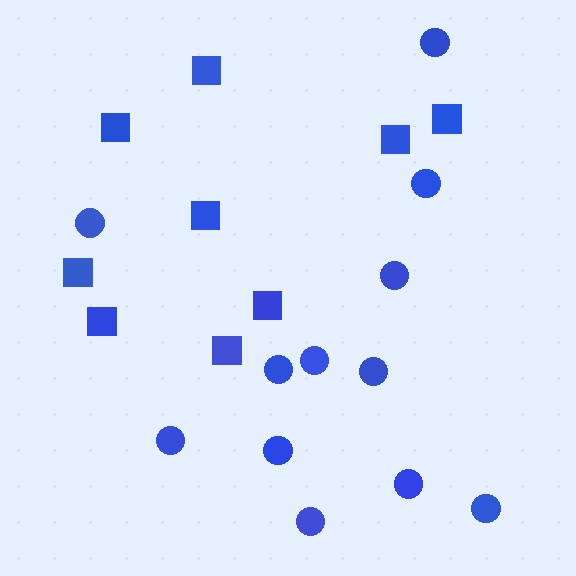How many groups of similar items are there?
There are 2 groups: one group of squares (9) and one group of circles (12).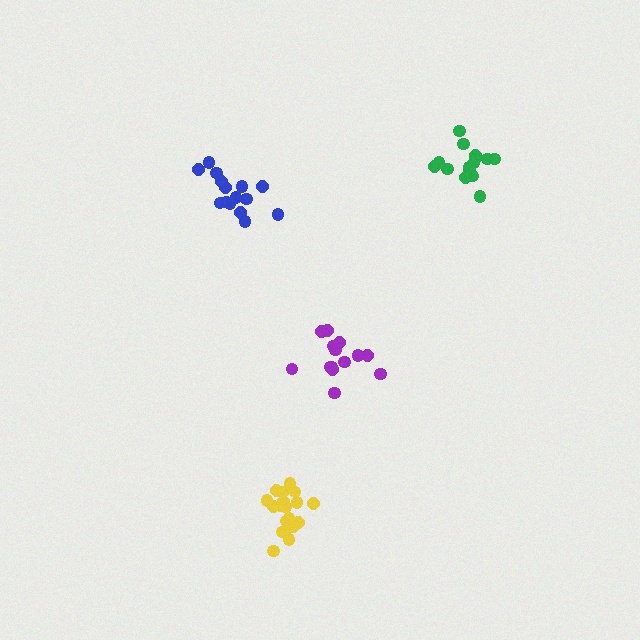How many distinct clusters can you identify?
There are 4 distinct clusters.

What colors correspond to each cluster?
The clusters are colored: blue, yellow, purple, green.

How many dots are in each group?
Group 1: 15 dots, Group 2: 19 dots, Group 3: 14 dots, Group 4: 15 dots (63 total).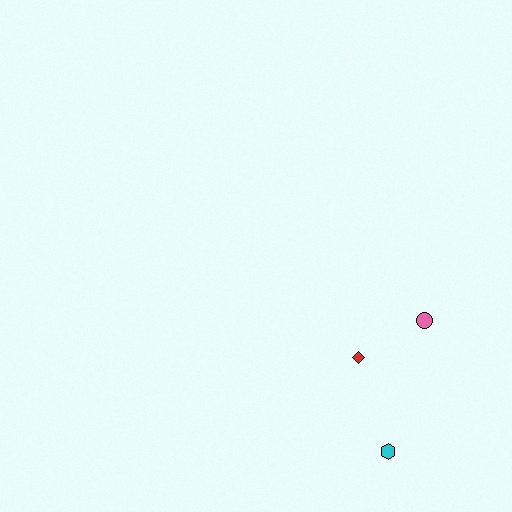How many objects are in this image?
There are 3 objects.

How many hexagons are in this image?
There is 1 hexagon.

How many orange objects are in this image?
There are no orange objects.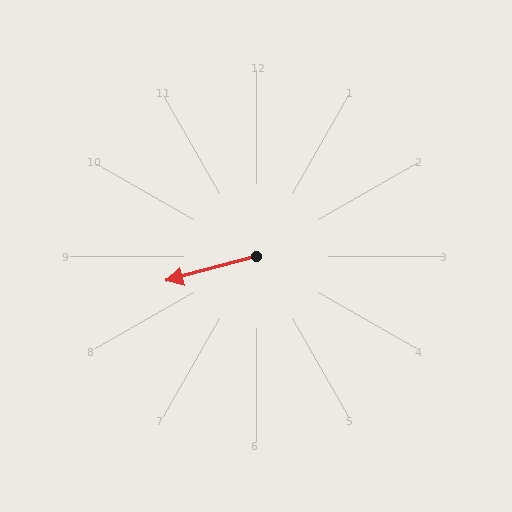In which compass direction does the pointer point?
West.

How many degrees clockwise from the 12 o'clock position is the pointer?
Approximately 255 degrees.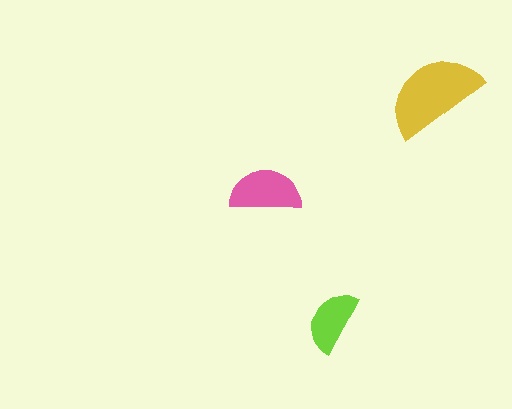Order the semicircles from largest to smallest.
the yellow one, the pink one, the lime one.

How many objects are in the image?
There are 3 objects in the image.